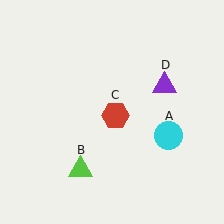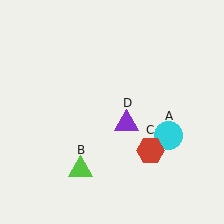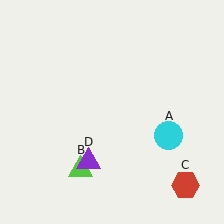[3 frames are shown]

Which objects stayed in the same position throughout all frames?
Cyan circle (object A) and lime triangle (object B) remained stationary.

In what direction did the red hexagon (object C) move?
The red hexagon (object C) moved down and to the right.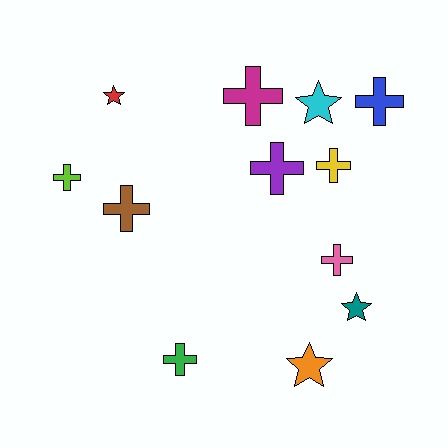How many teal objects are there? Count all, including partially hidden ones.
There is 1 teal object.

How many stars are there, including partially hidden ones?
There are 4 stars.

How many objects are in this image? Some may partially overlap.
There are 12 objects.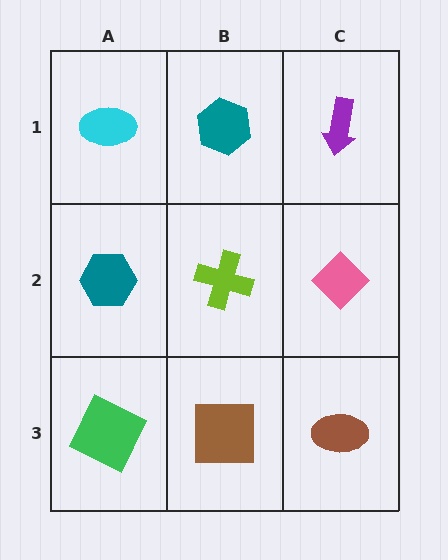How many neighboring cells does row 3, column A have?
2.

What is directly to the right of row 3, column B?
A brown ellipse.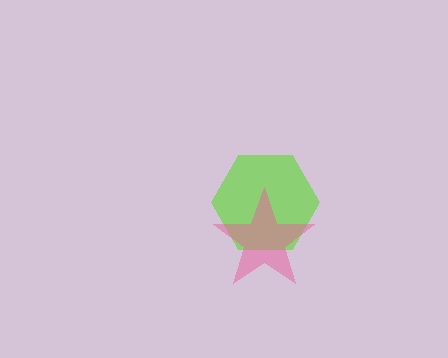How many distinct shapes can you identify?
There are 2 distinct shapes: a lime hexagon, a pink star.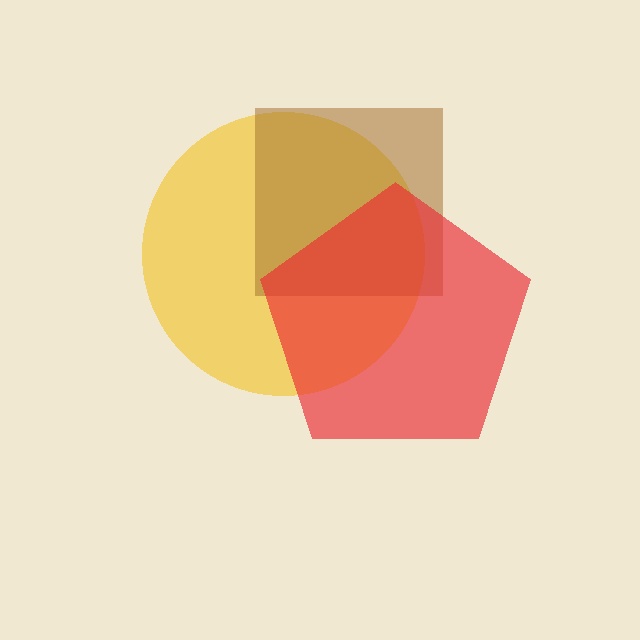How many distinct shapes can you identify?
There are 3 distinct shapes: a yellow circle, a brown square, a red pentagon.